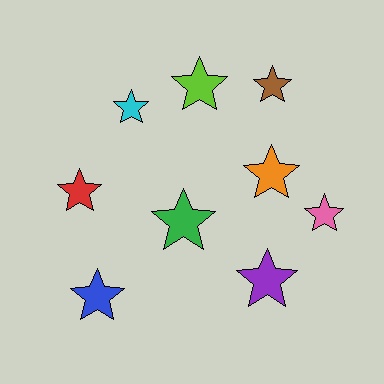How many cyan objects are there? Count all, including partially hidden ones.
There is 1 cyan object.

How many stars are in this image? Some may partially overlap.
There are 9 stars.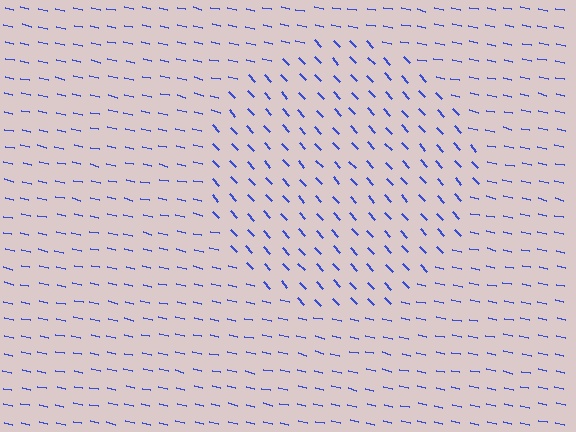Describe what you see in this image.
The image is filled with small blue line segments. A circle region in the image has lines oriented differently from the surrounding lines, creating a visible texture boundary.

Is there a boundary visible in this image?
Yes, there is a texture boundary formed by a change in line orientation.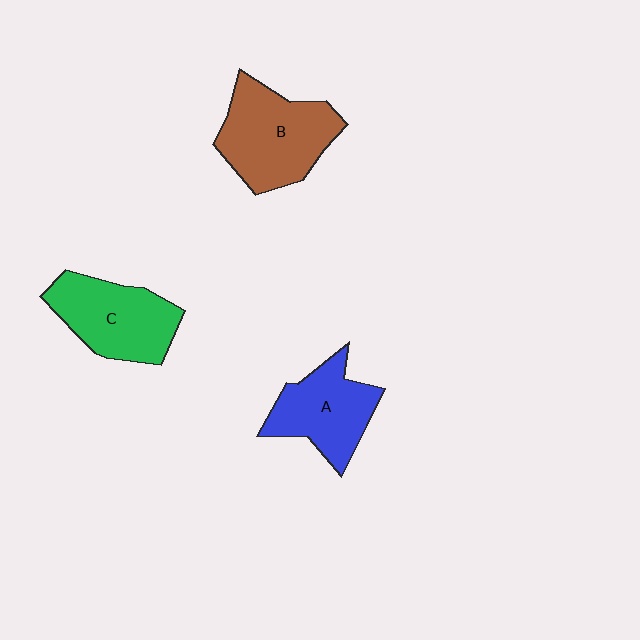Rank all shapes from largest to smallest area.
From largest to smallest: B (brown), C (green), A (blue).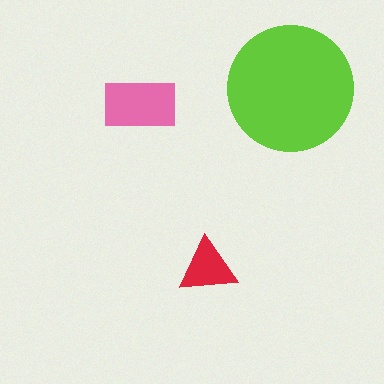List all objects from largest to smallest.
The lime circle, the pink rectangle, the red triangle.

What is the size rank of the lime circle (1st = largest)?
1st.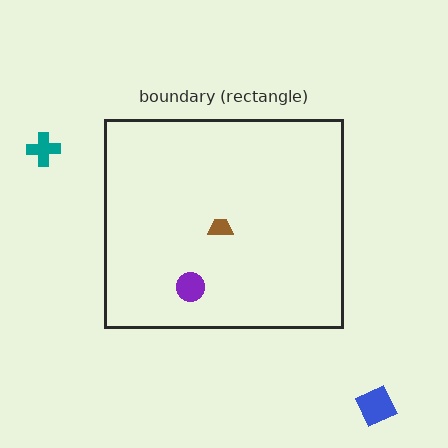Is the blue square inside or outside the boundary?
Outside.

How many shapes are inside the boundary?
2 inside, 2 outside.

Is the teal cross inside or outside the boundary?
Outside.